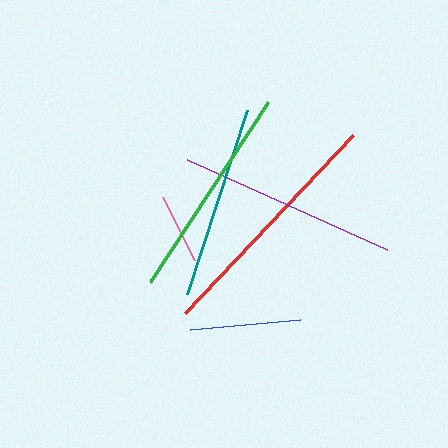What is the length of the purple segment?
The purple segment is approximately 219 pixels long.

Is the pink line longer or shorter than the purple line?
The purple line is longer than the pink line.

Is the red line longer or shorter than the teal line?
The red line is longer than the teal line.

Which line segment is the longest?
The red line is the longest at approximately 244 pixels.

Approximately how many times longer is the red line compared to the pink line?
The red line is approximately 3.5 times the length of the pink line.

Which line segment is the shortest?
The pink line is the shortest at approximately 70 pixels.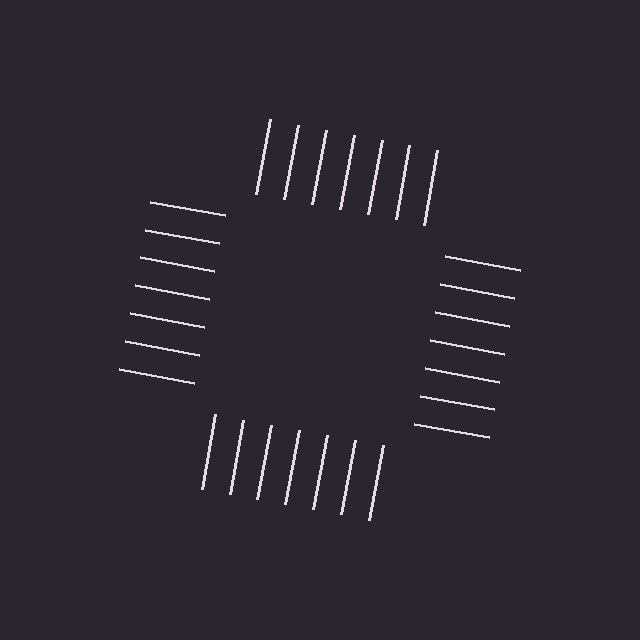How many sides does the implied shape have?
4 sides — the line-ends trace a square.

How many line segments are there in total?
28 — 7 along each of the 4 edges.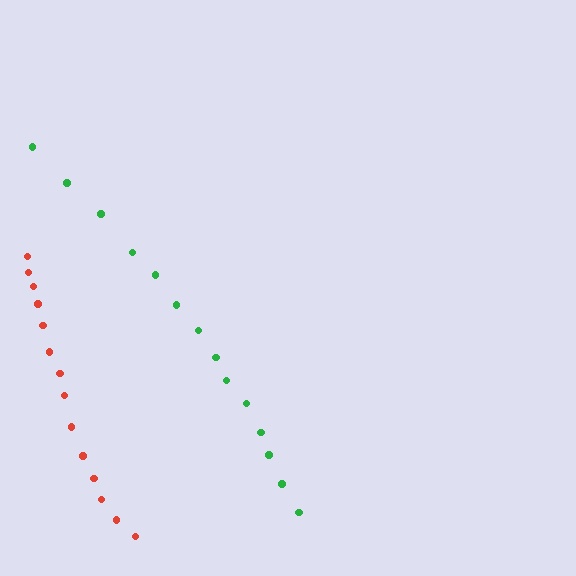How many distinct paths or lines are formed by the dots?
There are 2 distinct paths.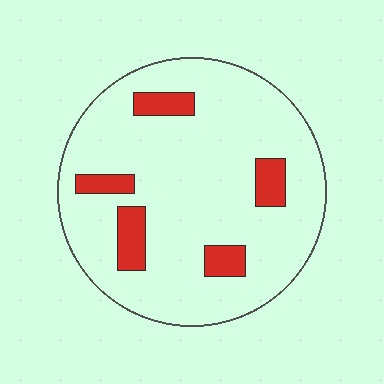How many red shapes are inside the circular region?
5.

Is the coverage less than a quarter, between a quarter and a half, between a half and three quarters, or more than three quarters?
Less than a quarter.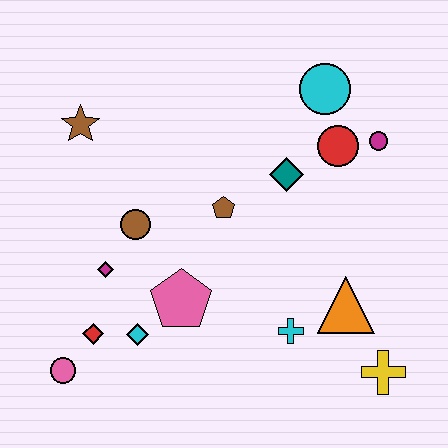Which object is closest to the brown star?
The brown circle is closest to the brown star.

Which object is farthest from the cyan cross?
The brown star is farthest from the cyan cross.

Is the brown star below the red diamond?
No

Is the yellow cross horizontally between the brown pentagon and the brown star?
No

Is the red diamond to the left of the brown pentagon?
Yes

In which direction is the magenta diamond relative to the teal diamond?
The magenta diamond is to the left of the teal diamond.